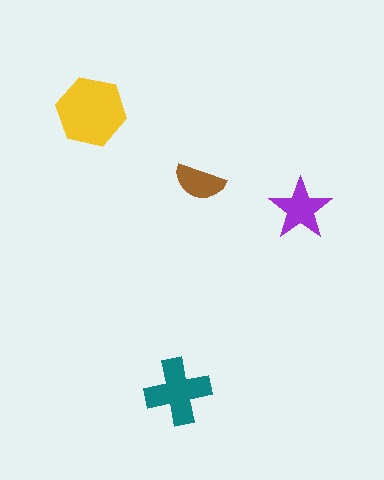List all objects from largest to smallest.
The yellow hexagon, the teal cross, the purple star, the brown semicircle.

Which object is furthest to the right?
The purple star is rightmost.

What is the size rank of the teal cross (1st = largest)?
2nd.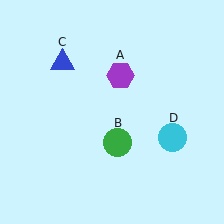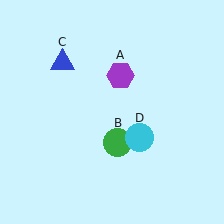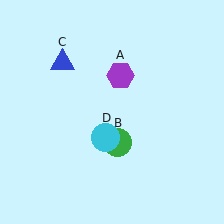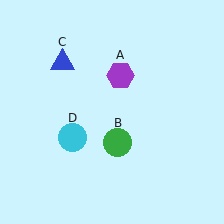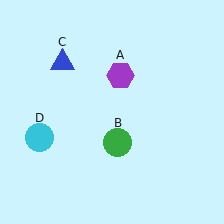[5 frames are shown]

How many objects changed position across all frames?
1 object changed position: cyan circle (object D).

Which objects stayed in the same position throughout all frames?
Purple hexagon (object A) and green circle (object B) and blue triangle (object C) remained stationary.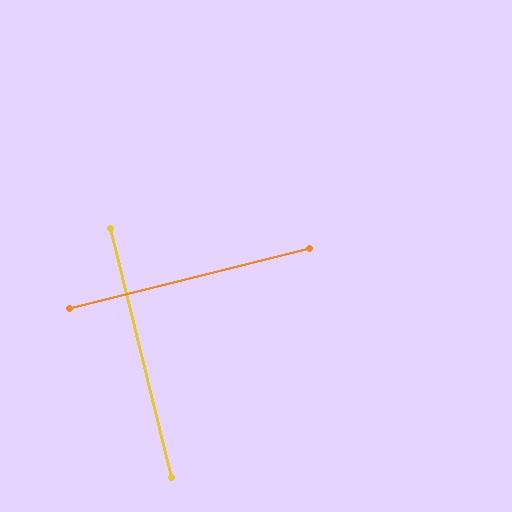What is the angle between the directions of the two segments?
Approximately 89 degrees.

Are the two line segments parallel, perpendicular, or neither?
Perpendicular — they meet at approximately 89°.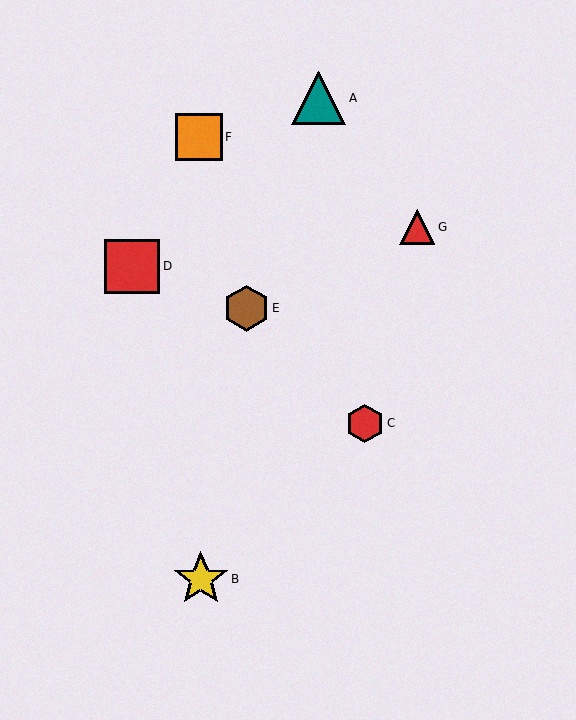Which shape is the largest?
The yellow star (labeled B) is the largest.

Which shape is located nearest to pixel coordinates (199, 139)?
The orange square (labeled F) at (199, 137) is nearest to that location.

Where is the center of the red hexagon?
The center of the red hexagon is at (365, 423).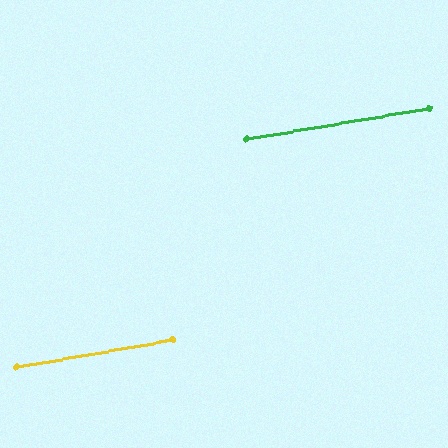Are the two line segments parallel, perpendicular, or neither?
Parallel — their directions differ by only 0.4°.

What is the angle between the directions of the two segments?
Approximately 0 degrees.